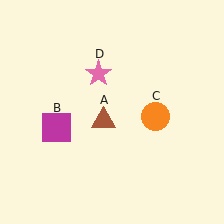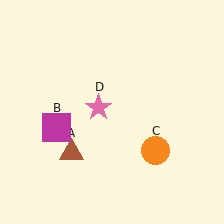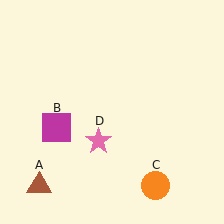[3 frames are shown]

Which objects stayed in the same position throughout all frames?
Magenta square (object B) remained stationary.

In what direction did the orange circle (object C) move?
The orange circle (object C) moved down.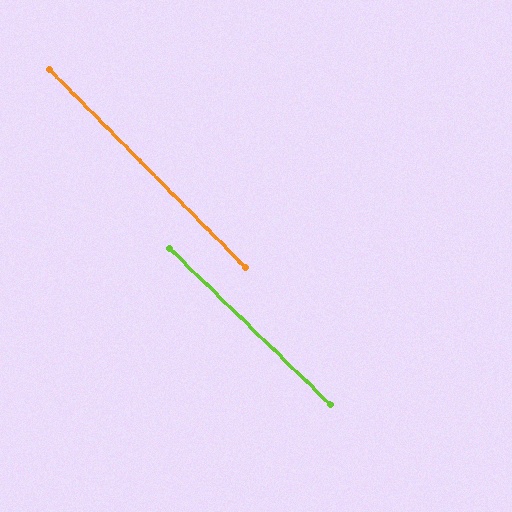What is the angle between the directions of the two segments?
Approximately 1 degree.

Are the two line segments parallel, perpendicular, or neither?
Parallel — their directions differ by only 1.1°.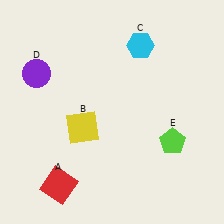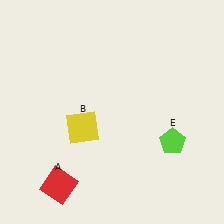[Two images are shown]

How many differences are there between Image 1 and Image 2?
There are 2 differences between the two images.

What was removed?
The purple circle (D), the cyan hexagon (C) were removed in Image 2.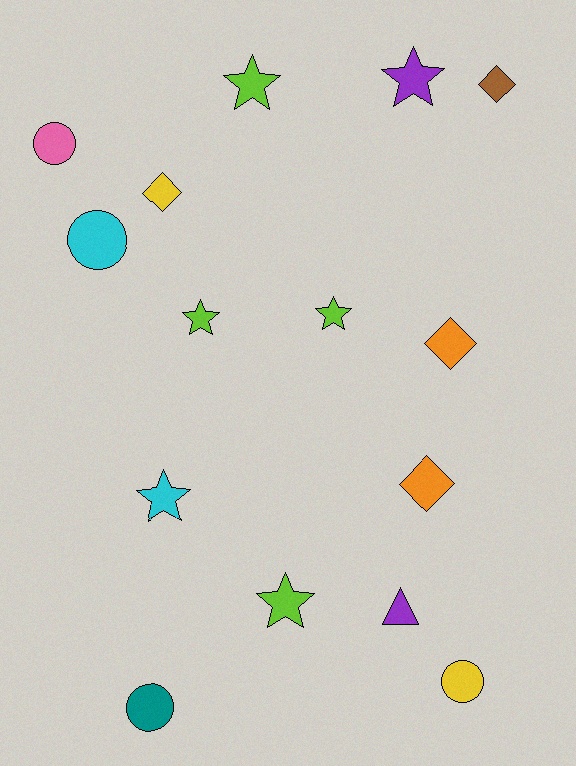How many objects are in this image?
There are 15 objects.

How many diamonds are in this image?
There are 4 diamonds.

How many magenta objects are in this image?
There are no magenta objects.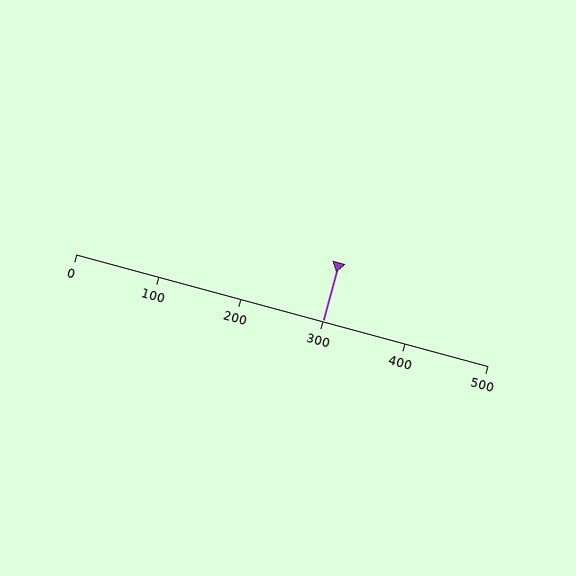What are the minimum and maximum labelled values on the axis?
The axis runs from 0 to 500.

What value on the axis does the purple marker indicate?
The marker indicates approximately 300.